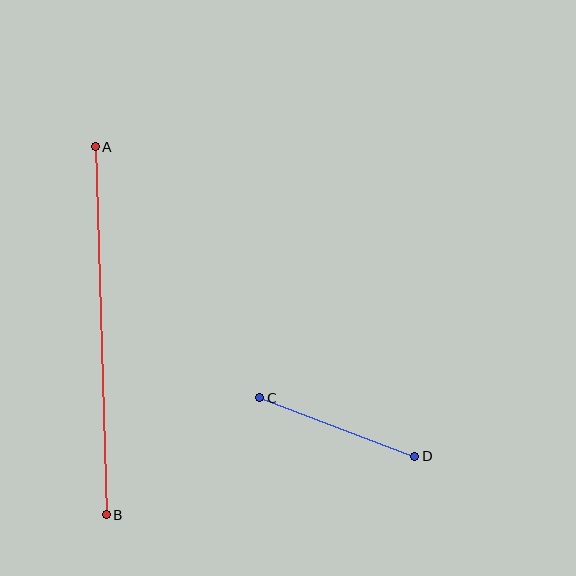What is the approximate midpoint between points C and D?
The midpoint is at approximately (337, 427) pixels.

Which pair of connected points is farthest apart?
Points A and B are farthest apart.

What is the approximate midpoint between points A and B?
The midpoint is at approximately (101, 331) pixels.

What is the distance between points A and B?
The distance is approximately 368 pixels.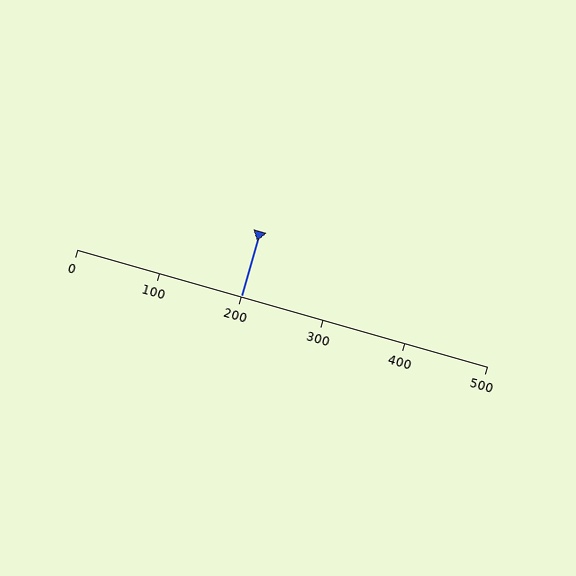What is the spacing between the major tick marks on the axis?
The major ticks are spaced 100 apart.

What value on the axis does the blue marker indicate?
The marker indicates approximately 200.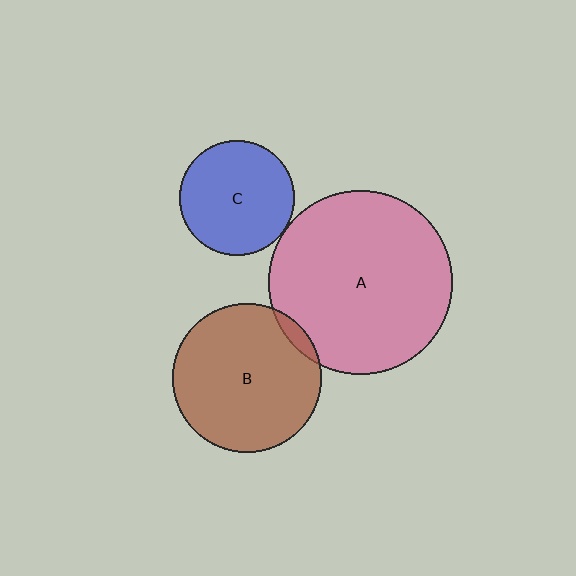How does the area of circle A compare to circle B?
Approximately 1.5 times.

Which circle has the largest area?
Circle A (pink).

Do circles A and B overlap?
Yes.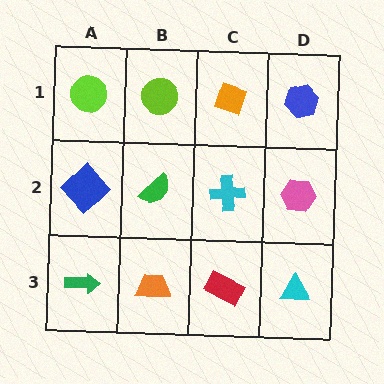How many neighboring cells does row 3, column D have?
2.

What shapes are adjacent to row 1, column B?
A green semicircle (row 2, column B), a lime circle (row 1, column A), an orange diamond (row 1, column C).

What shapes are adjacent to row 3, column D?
A pink hexagon (row 2, column D), a red rectangle (row 3, column C).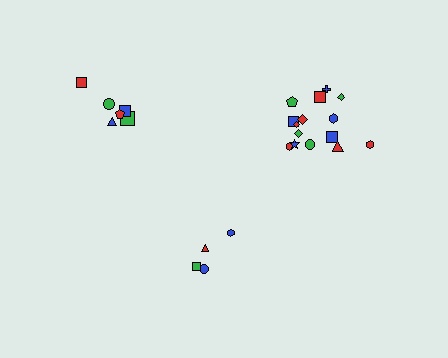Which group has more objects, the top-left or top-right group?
The top-right group.